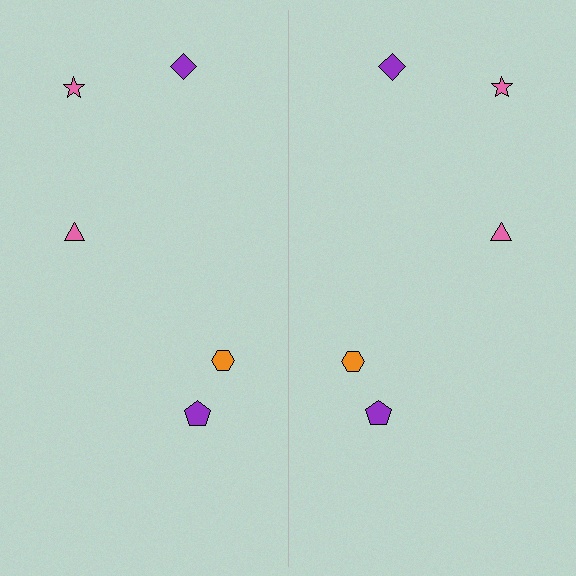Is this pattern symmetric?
Yes, this pattern has bilateral (reflection) symmetry.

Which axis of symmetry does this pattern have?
The pattern has a vertical axis of symmetry running through the center of the image.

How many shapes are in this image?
There are 10 shapes in this image.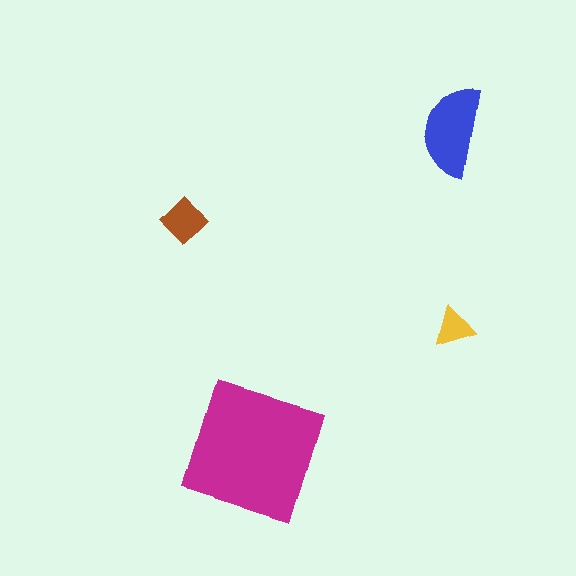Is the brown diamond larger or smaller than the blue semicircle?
Smaller.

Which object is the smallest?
The yellow triangle.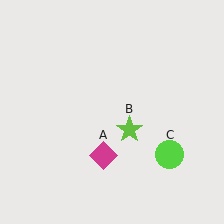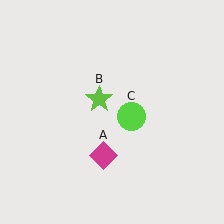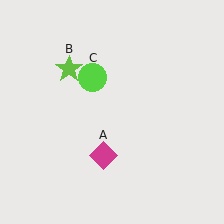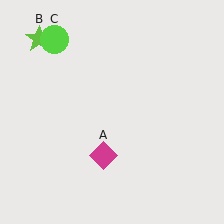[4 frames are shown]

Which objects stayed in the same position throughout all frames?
Magenta diamond (object A) remained stationary.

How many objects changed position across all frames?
2 objects changed position: lime star (object B), lime circle (object C).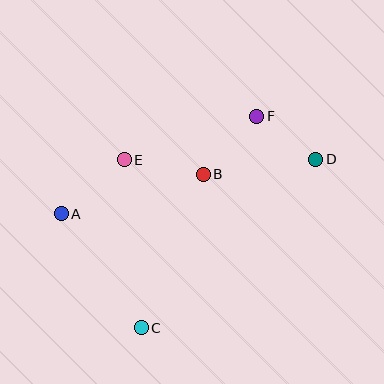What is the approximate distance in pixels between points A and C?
The distance between A and C is approximately 140 pixels.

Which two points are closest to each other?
Points D and F are closest to each other.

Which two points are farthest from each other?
Points A and D are farthest from each other.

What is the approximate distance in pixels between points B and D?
The distance between B and D is approximately 113 pixels.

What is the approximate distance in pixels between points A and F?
The distance between A and F is approximately 218 pixels.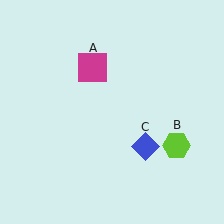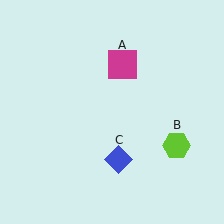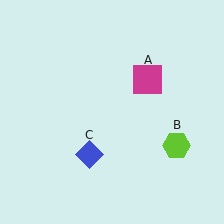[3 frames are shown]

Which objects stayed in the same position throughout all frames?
Lime hexagon (object B) remained stationary.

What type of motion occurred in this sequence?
The magenta square (object A), blue diamond (object C) rotated clockwise around the center of the scene.